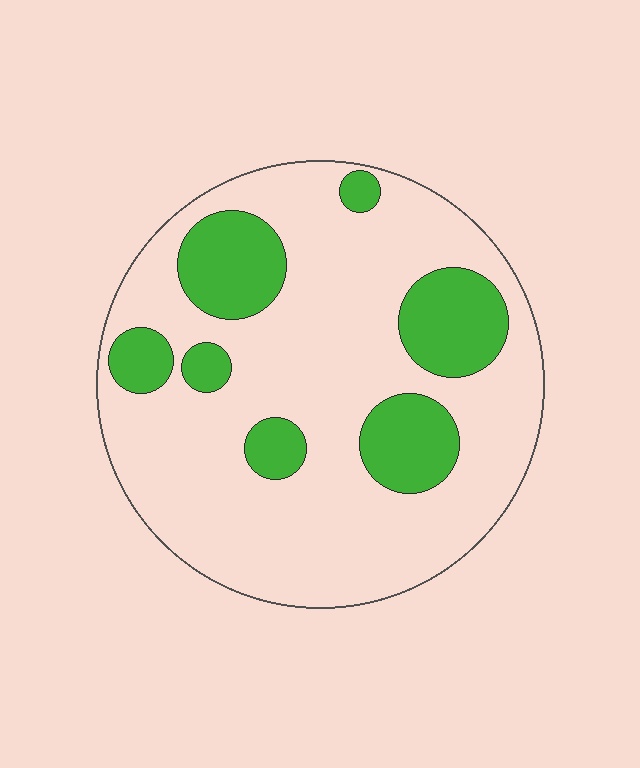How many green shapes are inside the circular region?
7.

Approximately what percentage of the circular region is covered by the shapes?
Approximately 25%.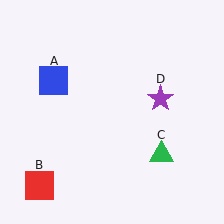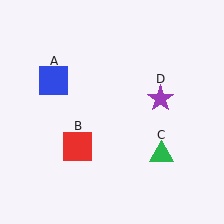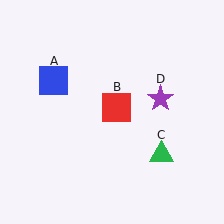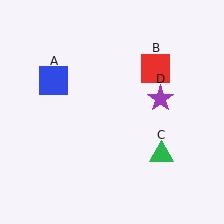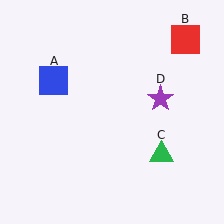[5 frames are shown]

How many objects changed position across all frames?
1 object changed position: red square (object B).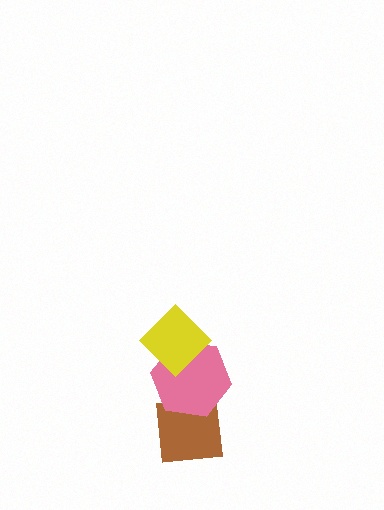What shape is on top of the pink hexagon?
The yellow diamond is on top of the pink hexagon.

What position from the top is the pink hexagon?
The pink hexagon is 2nd from the top.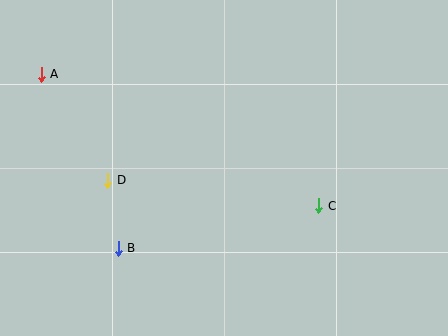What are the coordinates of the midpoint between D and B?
The midpoint between D and B is at (113, 214).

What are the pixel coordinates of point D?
Point D is at (108, 180).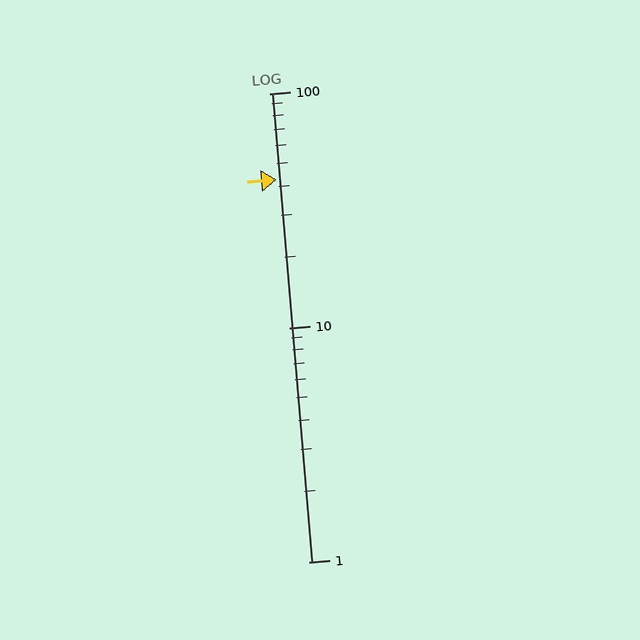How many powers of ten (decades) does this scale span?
The scale spans 2 decades, from 1 to 100.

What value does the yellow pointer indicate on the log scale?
The pointer indicates approximately 43.